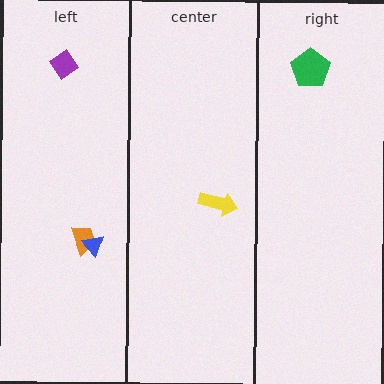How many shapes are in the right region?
1.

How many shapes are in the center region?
1.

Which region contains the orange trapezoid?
The left region.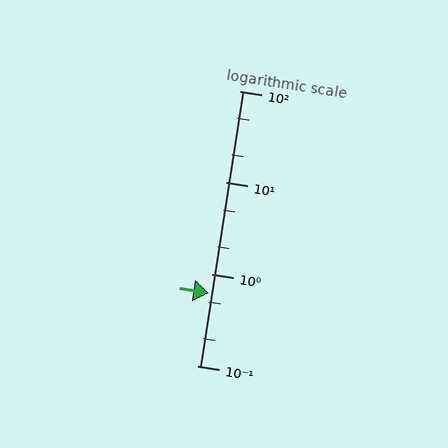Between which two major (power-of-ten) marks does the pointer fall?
The pointer is between 0.1 and 1.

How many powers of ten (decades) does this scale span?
The scale spans 3 decades, from 0.1 to 100.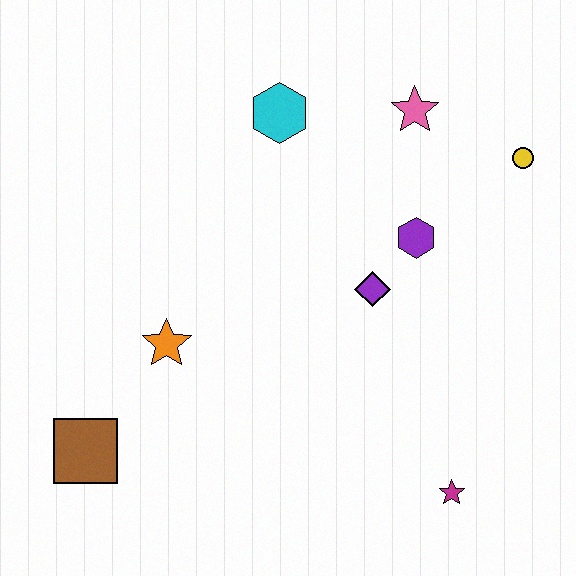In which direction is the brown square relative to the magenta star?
The brown square is to the left of the magenta star.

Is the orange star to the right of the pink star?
No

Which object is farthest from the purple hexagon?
The brown square is farthest from the purple hexagon.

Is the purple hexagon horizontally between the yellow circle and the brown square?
Yes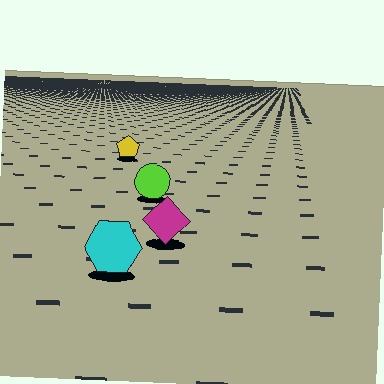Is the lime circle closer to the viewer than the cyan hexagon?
No. The cyan hexagon is closer — you can tell from the texture gradient: the ground texture is coarser near it.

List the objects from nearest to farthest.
From nearest to farthest: the cyan hexagon, the magenta diamond, the lime circle, the yellow pentagon.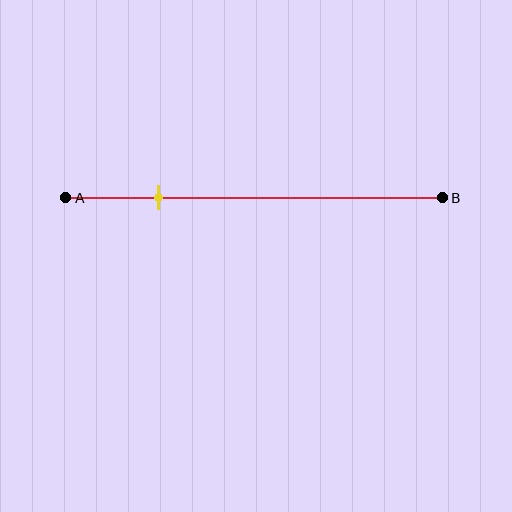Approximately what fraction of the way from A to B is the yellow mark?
The yellow mark is approximately 25% of the way from A to B.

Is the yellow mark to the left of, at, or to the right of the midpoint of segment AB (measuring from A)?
The yellow mark is to the left of the midpoint of segment AB.